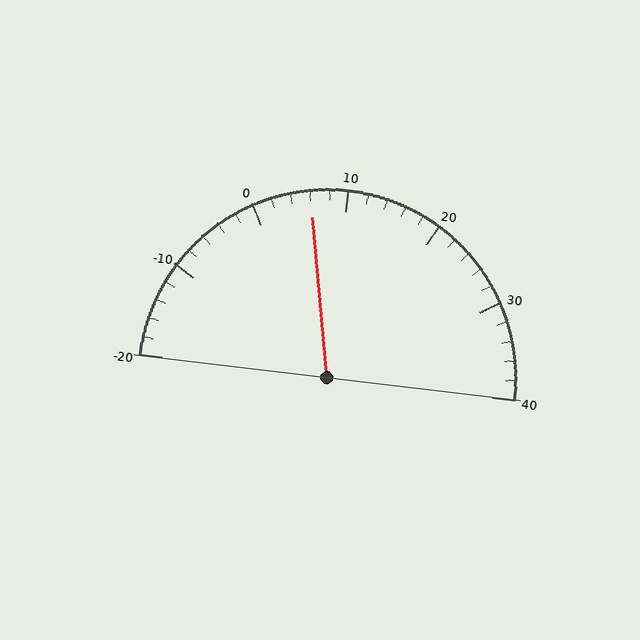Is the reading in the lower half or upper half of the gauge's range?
The reading is in the lower half of the range (-20 to 40).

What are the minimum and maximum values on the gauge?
The gauge ranges from -20 to 40.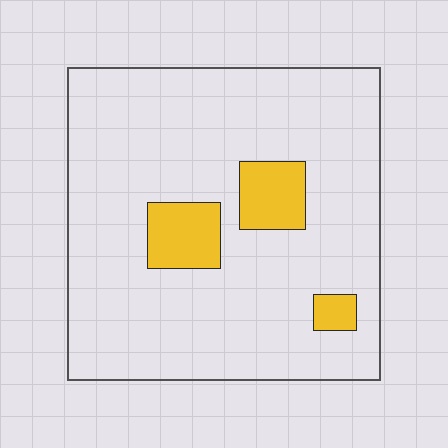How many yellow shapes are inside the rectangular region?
3.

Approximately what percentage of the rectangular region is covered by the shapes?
Approximately 10%.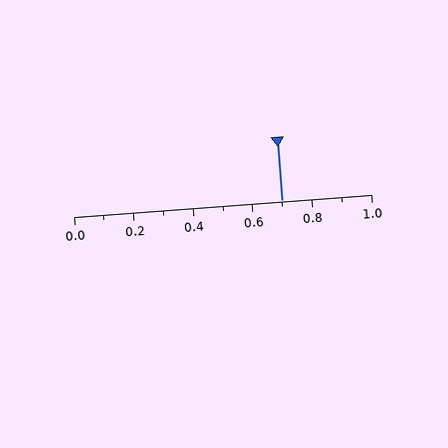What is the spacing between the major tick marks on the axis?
The major ticks are spaced 0.2 apart.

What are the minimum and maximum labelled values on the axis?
The axis runs from 0.0 to 1.0.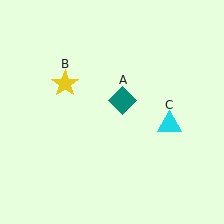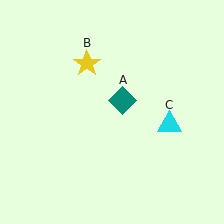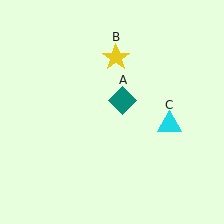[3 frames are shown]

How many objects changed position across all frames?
1 object changed position: yellow star (object B).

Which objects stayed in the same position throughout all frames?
Teal diamond (object A) and cyan triangle (object C) remained stationary.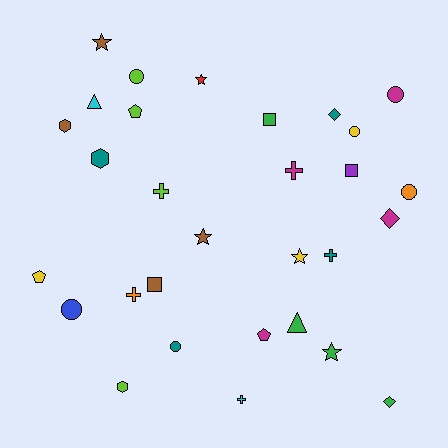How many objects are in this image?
There are 30 objects.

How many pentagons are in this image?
There are 3 pentagons.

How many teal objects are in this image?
There are 4 teal objects.